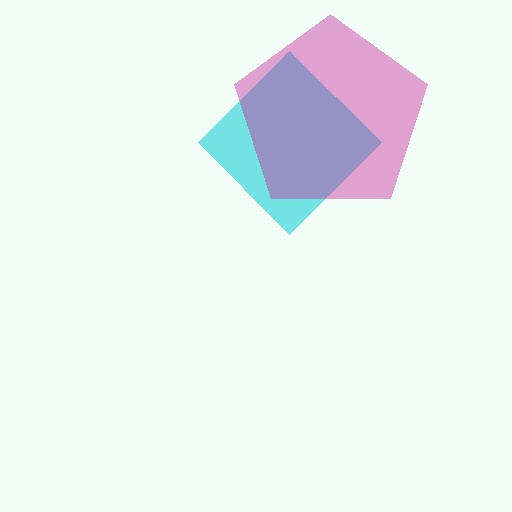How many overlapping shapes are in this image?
There are 2 overlapping shapes in the image.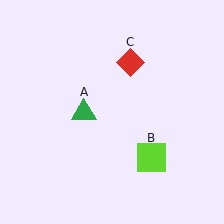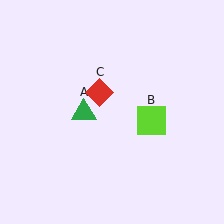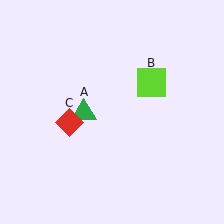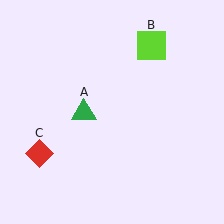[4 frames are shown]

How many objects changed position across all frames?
2 objects changed position: lime square (object B), red diamond (object C).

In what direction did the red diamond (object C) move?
The red diamond (object C) moved down and to the left.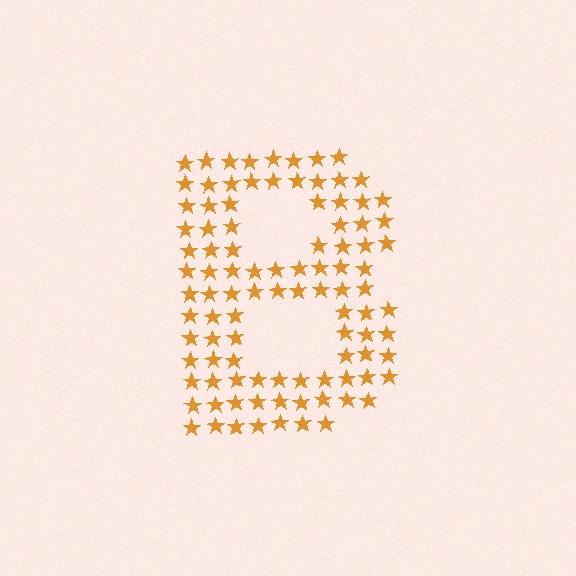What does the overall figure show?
The overall figure shows the letter B.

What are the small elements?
The small elements are stars.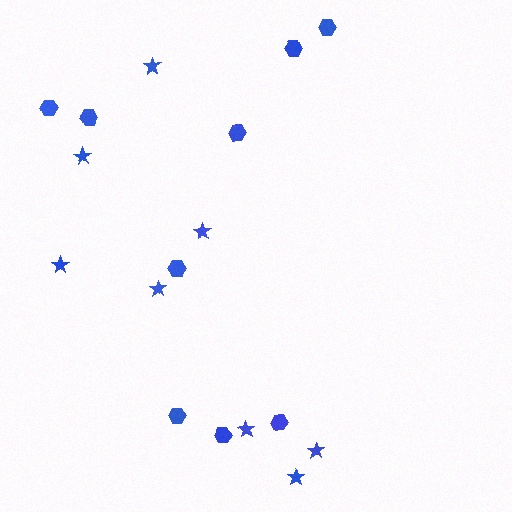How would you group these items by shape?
There are 2 groups: one group of hexagons (9) and one group of stars (8).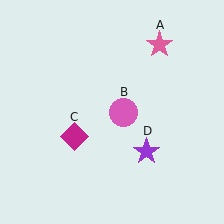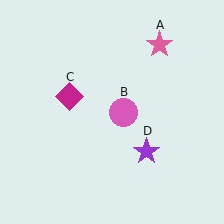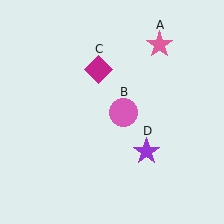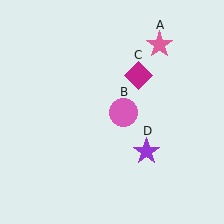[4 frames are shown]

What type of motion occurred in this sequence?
The magenta diamond (object C) rotated clockwise around the center of the scene.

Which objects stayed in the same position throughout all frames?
Pink star (object A) and pink circle (object B) and purple star (object D) remained stationary.